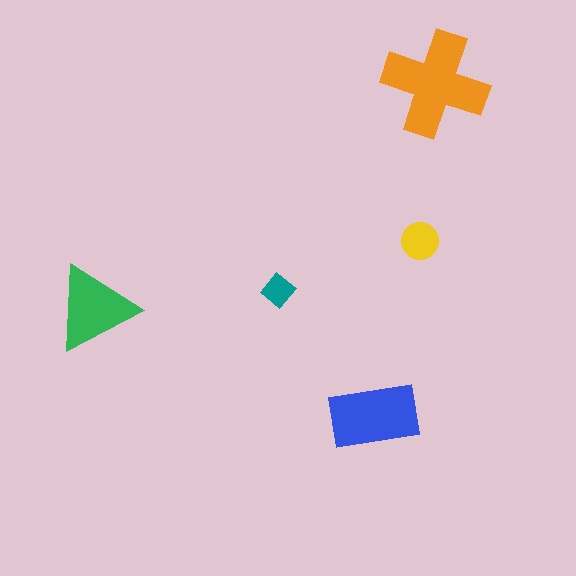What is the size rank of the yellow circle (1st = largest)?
4th.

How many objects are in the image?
There are 5 objects in the image.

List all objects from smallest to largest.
The teal diamond, the yellow circle, the green triangle, the blue rectangle, the orange cross.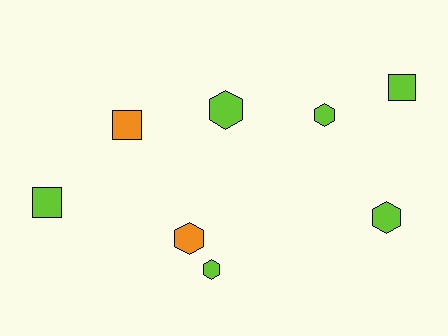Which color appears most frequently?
Lime, with 6 objects.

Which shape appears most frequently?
Hexagon, with 5 objects.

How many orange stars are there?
There are no orange stars.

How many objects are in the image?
There are 8 objects.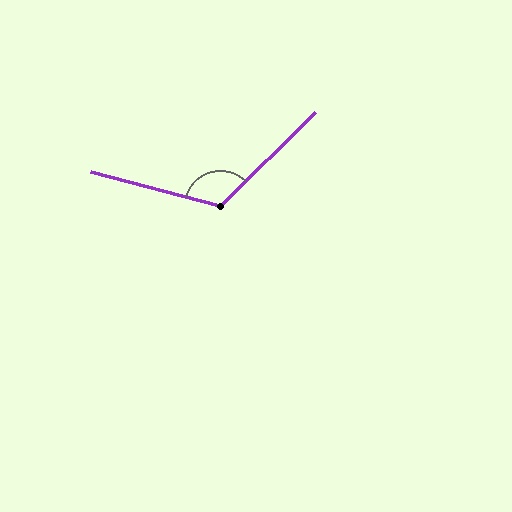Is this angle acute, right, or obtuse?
It is obtuse.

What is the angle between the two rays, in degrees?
Approximately 121 degrees.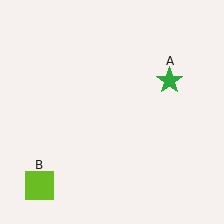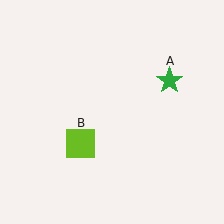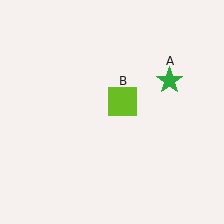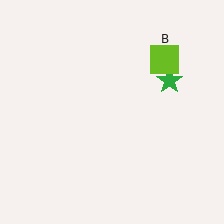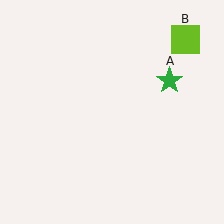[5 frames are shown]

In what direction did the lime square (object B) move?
The lime square (object B) moved up and to the right.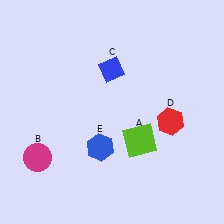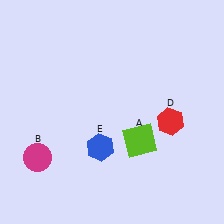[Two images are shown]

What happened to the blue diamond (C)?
The blue diamond (C) was removed in Image 2. It was in the top-left area of Image 1.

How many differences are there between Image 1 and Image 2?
There is 1 difference between the two images.